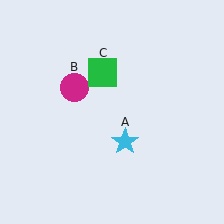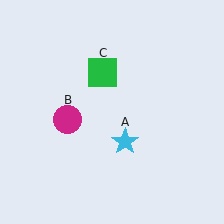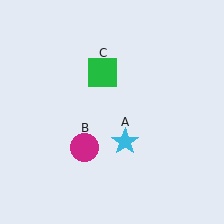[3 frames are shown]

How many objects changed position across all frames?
1 object changed position: magenta circle (object B).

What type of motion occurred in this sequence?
The magenta circle (object B) rotated counterclockwise around the center of the scene.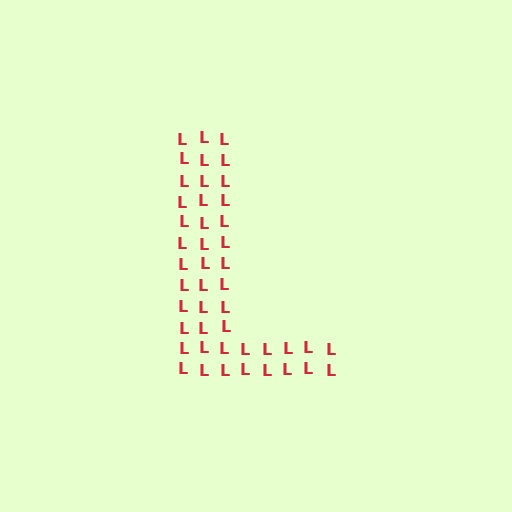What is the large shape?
The large shape is the letter L.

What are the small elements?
The small elements are letter L's.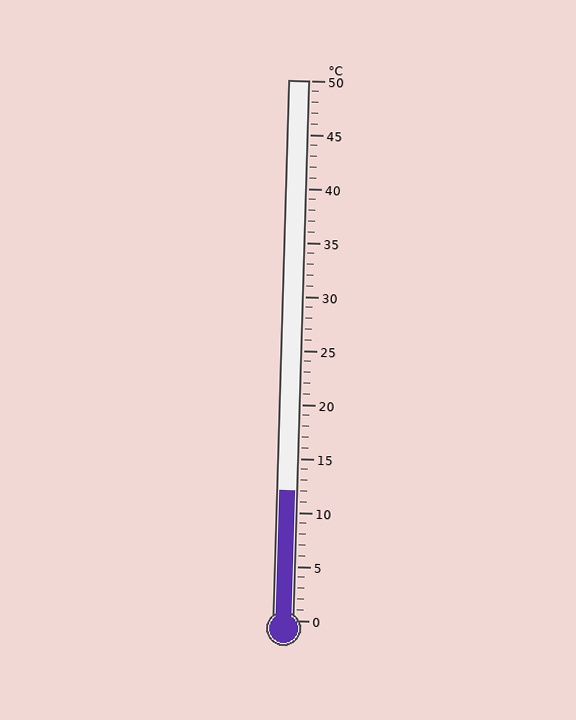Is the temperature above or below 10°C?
The temperature is above 10°C.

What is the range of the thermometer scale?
The thermometer scale ranges from 0°C to 50°C.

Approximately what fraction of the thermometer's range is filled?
The thermometer is filled to approximately 25% of its range.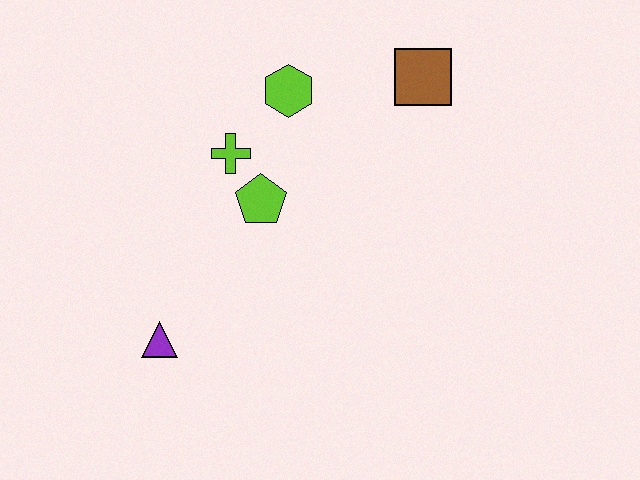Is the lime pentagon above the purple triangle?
Yes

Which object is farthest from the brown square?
The purple triangle is farthest from the brown square.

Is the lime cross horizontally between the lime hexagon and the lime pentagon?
No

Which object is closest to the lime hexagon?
The lime cross is closest to the lime hexagon.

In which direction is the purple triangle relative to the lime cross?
The purple triangle is below the lime cross.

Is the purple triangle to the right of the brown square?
No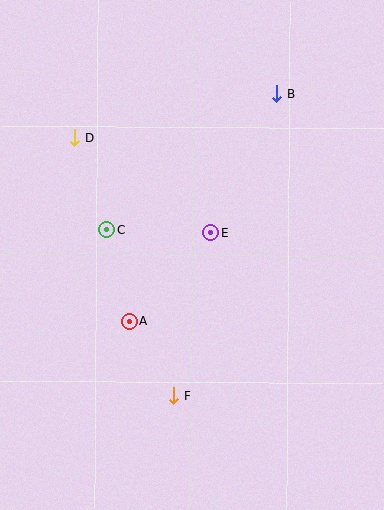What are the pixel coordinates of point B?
Point B is at (277, 93).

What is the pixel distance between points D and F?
The distance between D and F is 276 pixels.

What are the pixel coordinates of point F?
Point F is at (174, 396).